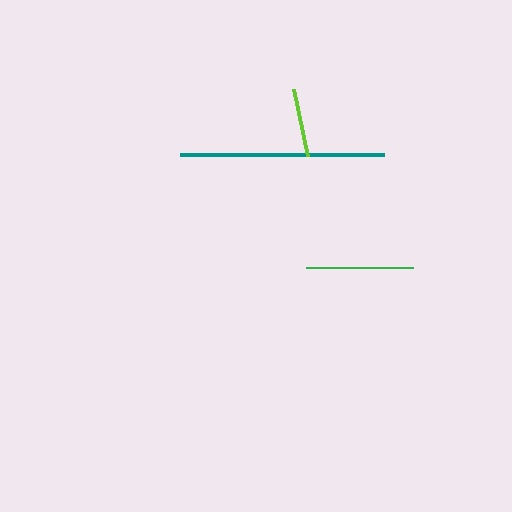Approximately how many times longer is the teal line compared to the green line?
The teal line is approximately 1.9 times the length of the green line.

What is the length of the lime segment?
The lime segment is approximately 68 pixels long.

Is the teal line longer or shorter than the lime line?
The teal line is longer than the lime line.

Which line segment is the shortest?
The lime line is the shortest at approximately 68 pixels.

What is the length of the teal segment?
The teal segment is approximately 205 pixels long.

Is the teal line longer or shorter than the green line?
The teal line is longer than the green line.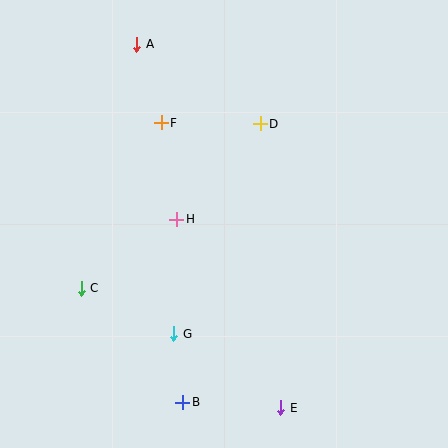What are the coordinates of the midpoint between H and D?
The midpoint between H and D is at (219, 171).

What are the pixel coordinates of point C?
Point C is at (81, 288).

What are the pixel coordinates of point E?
Point E is at (281, 408).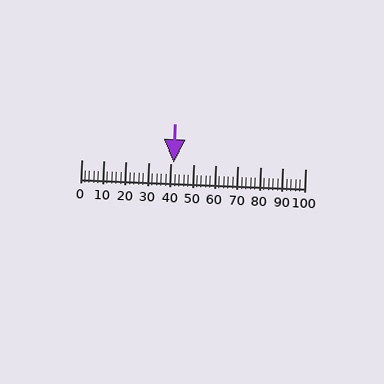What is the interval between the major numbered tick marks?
The major tick marks are spaced 10 units apart.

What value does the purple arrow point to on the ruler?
The purple arrow points to approximately 41.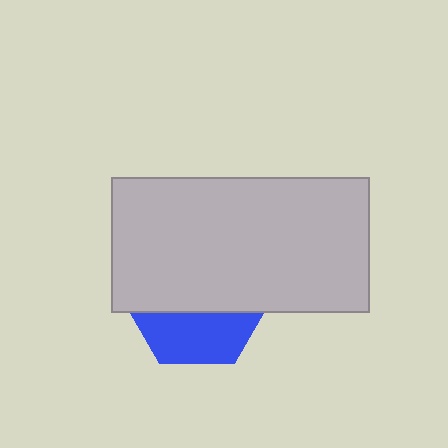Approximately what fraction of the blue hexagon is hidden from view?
Roughly 64% of the blue hexagon is hidden behind the light gray rectangle.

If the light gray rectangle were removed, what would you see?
You would see the complete blue hexagon.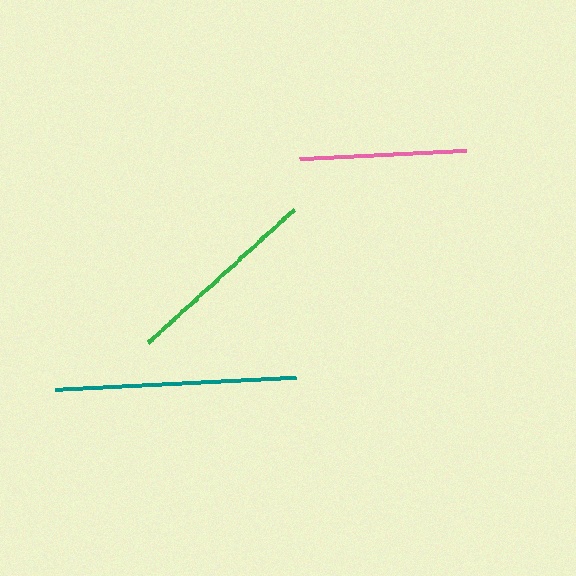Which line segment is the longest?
The teal line is the longest at approximately 241 pixels.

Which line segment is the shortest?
The pink line is the shortest at approximately 167 pixels.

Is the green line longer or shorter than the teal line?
The teal line is longer than the green line.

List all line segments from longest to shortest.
From longest to shortest: teal, green, pink.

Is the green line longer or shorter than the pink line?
The green line is longer than the pink line.